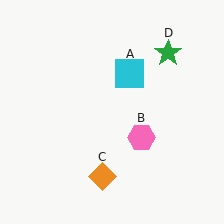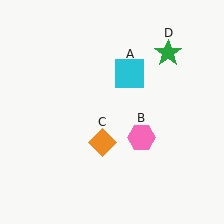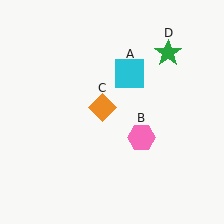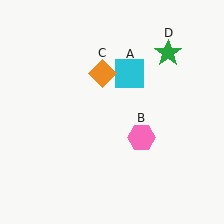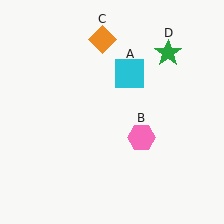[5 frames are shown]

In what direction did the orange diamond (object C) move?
The orange diamond (object C) moved up.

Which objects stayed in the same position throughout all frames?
Cyan square (object A) and pink hexagon (object B) and green star (object D) remained stationary.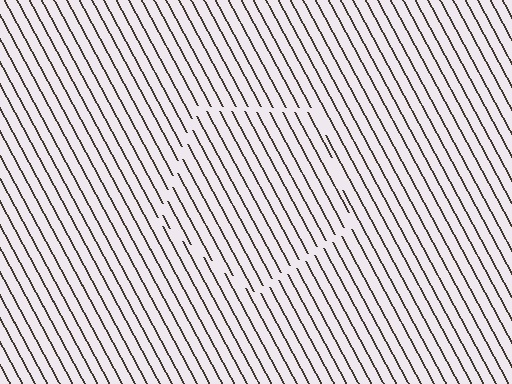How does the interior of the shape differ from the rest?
The interior of the shape contains the same grating, shifted by half a period — the contour is defined by the phase discontinuity where line-ends from the inner and outer gratings abut.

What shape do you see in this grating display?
An illusory pentagon. The interior of the shape contains the same grating, shifted by half a period — the contour is defined by the phase discontinuity where line-ends from the inner and outer gratings abut.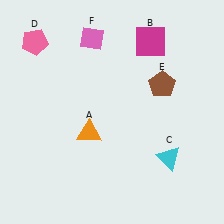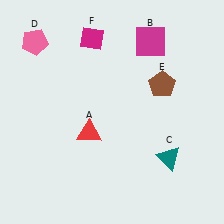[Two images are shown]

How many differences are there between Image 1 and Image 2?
There are 3 differences between the two images.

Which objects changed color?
A changed from orange to red. C changed from cyan to teal. F changed from pink to magenta.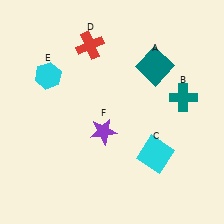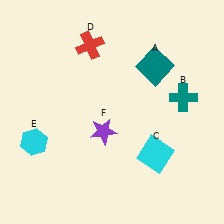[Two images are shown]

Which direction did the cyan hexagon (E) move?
The cyan hexagon (E) moved down.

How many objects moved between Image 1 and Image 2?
1 object moved between the two images.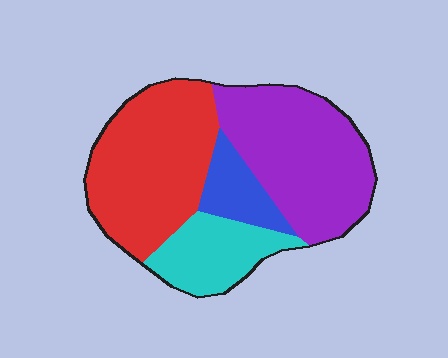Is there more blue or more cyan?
Cyan.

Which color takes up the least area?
Blue, at roughly 10%.